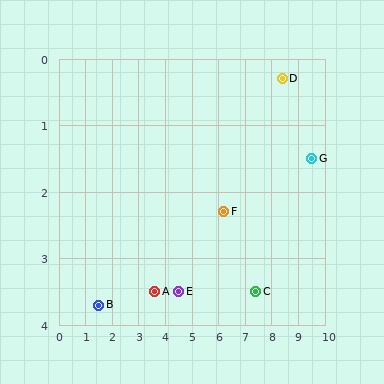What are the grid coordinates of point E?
Point E is at approximately (4.5, 3.5).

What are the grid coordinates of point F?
Point F is at approximately (6.2, 2.3).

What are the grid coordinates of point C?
Point C is at approximately (7.4, 3.5).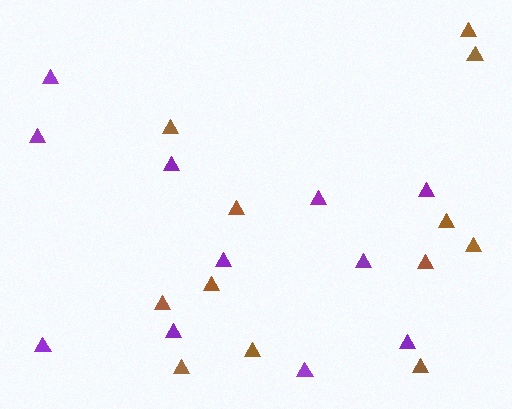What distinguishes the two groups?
There are 2 groups: one group of brown triangles (12) and one group of purple triangles (11).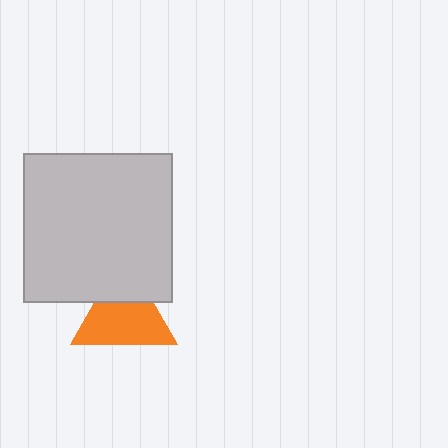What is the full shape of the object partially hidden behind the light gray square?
The partially hidden object is an orange triangle.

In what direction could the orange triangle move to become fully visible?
The orange triangle could move down. That would shift it out from behind the light gray square entirely.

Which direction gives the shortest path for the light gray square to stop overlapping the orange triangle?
Moving up gives the shortest separation.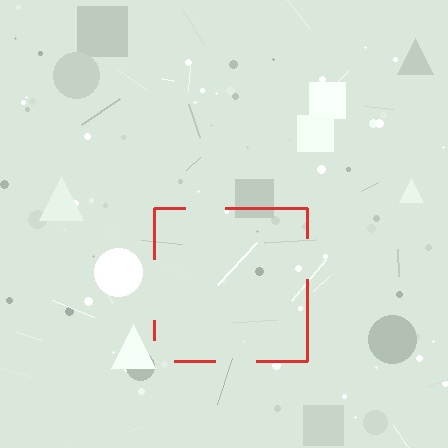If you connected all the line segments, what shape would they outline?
They would outline a square.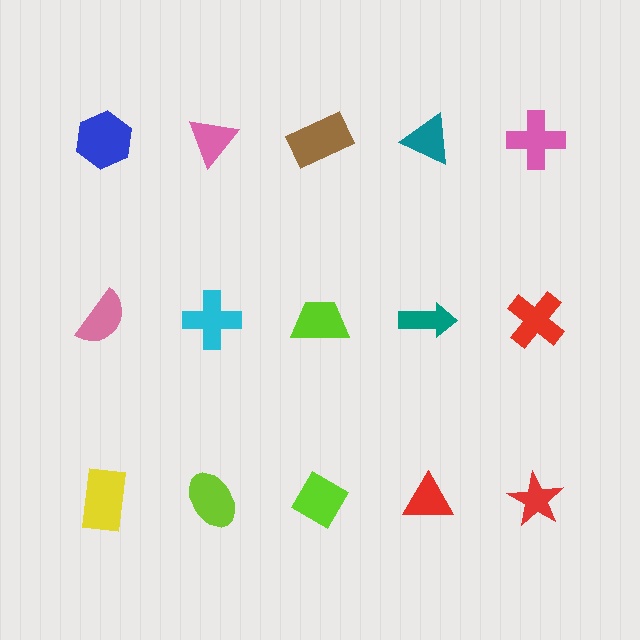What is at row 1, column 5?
A pink cross.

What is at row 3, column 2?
A lime ellipse.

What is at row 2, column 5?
A red cross.